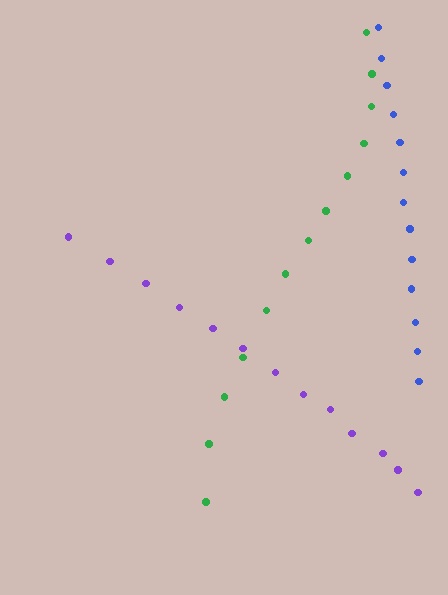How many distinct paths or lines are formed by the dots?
There are 3 distinct paths.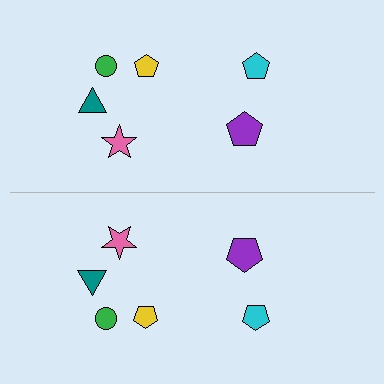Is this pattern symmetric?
Yes, this pattern has bilateral (reflection) symmetry.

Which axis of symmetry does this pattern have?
The pattern has a horizontal axis of symmetry running through the center of the image.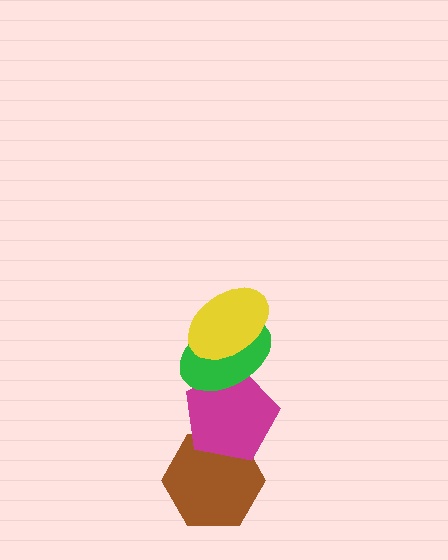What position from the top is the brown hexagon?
The brown hexagon is 4th from the top.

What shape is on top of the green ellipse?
The yellow ellipse is on top of the green ellipse.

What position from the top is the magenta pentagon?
The magenta pentagon is 3rd from the top.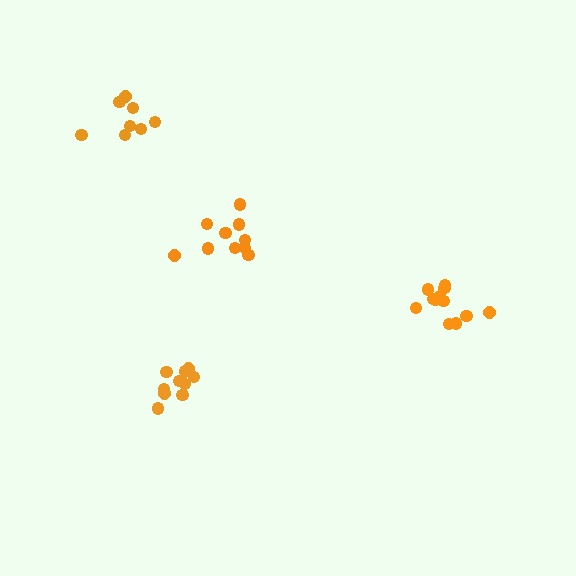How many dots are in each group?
Group 1: 8 dots, Group 2: 10 dots, Group 3: 10 dots, Group 4: 12 dots (40 total).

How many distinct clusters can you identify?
There are 4 distinct clusters.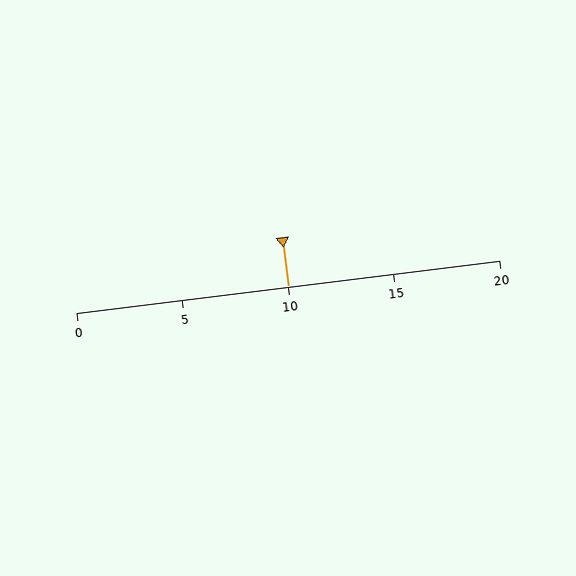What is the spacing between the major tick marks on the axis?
The major ticks are spaced 5 apart.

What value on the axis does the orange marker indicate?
The marker indicates approximately 10.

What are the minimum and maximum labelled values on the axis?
The axis runs from 0 to 20.